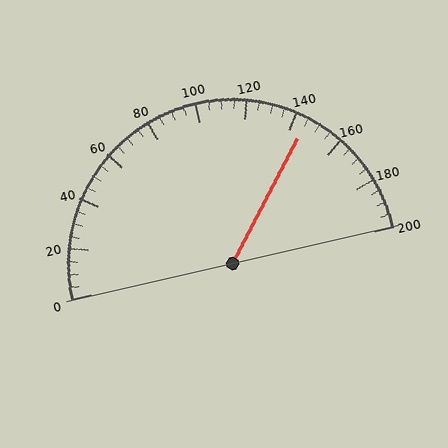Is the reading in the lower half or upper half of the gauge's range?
The reading is in the upper half of the range (0 to 200).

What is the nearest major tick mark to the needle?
The nearest major tick mark is 140.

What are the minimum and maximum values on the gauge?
The gauge ranges from 0 to 200.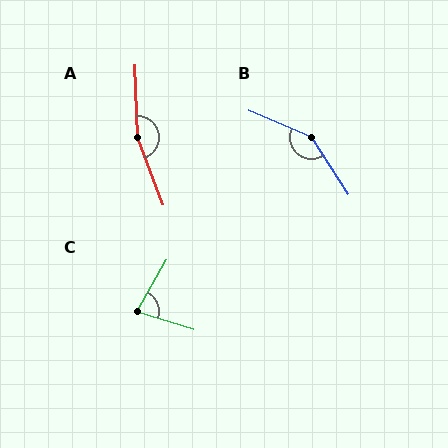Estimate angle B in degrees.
Approximately 145 degrees.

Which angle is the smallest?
C, at approximately 78 degrees.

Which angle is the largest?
A, at approximately 161 degrees.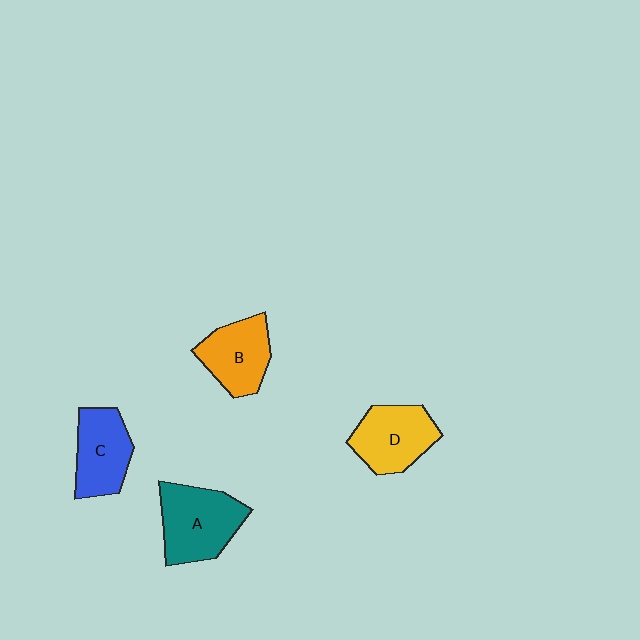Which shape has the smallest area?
Shape C (blue).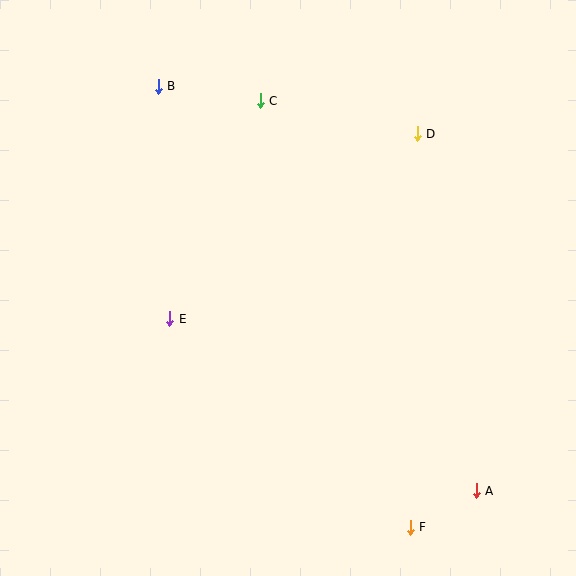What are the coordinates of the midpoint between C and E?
The midpoint between C and E is at (215, 210).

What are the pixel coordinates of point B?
Point B is at (158, 86).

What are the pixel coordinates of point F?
Point F is at (410, 527).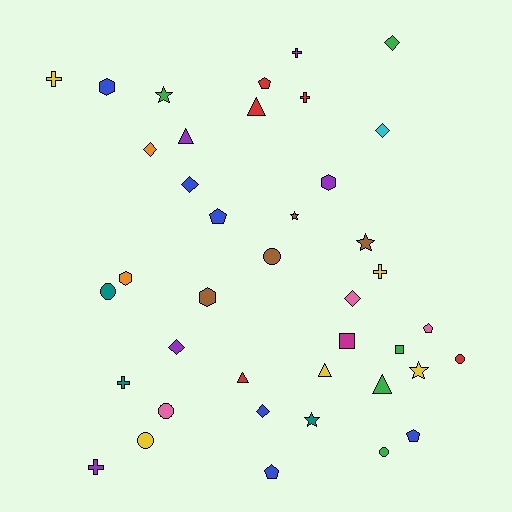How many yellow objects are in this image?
There are 5 yellow objects.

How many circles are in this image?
There are 6 circles.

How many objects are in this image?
There are 40 objects.